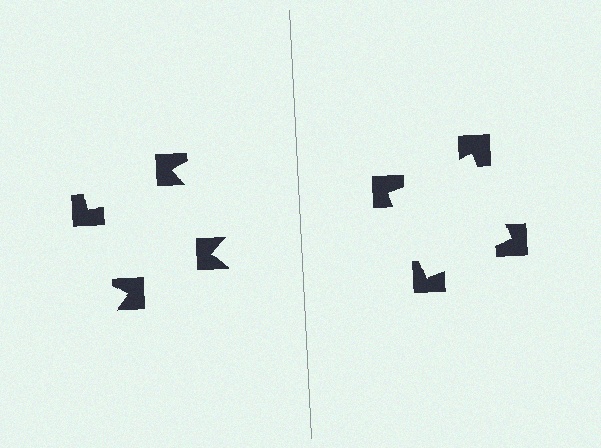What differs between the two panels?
The notched squares are positioned identically on both sides; only the wedge orientations differ. On the right they align to a square; on the left they are misaligned.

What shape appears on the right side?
An illusory square.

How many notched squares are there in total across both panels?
8 — 4 on each side.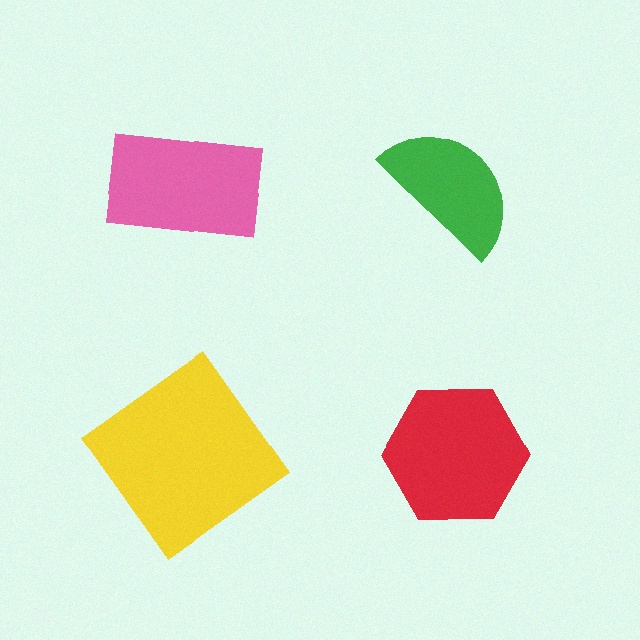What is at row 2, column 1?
A yellow diamond.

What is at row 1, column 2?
A green semicircle.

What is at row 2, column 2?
A red hexagon.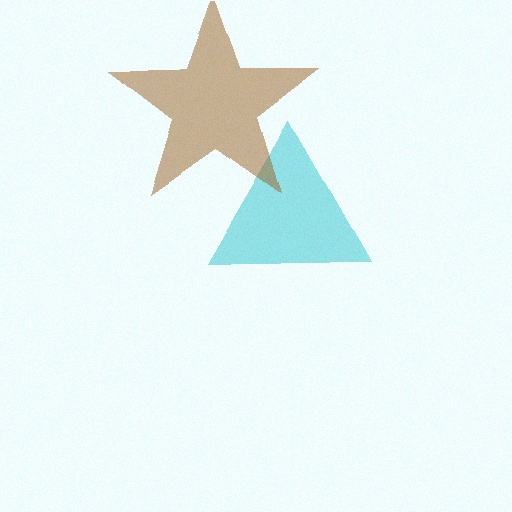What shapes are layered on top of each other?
The layered shapes are: a cyan triangle, a brown star.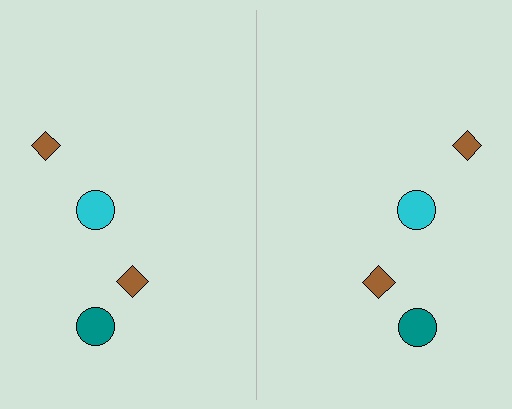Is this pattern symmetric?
Yes, this pattern has bilateral (reflection) symmetry.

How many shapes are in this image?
There are 8 shapes in this image.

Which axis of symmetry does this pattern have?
The pattern has a vertical axis of symmetry running through the center of the image.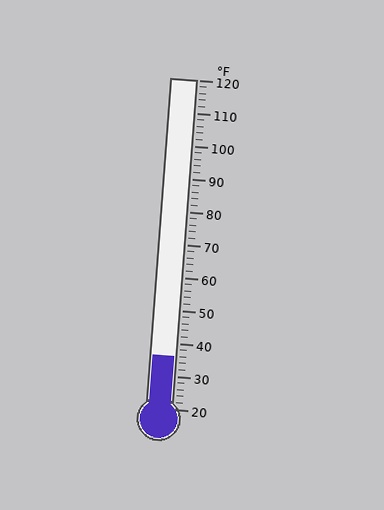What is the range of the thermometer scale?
The thermometer scale ranges from 20°F to 120°F.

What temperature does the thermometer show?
The thermometer shows approximately 36°F.